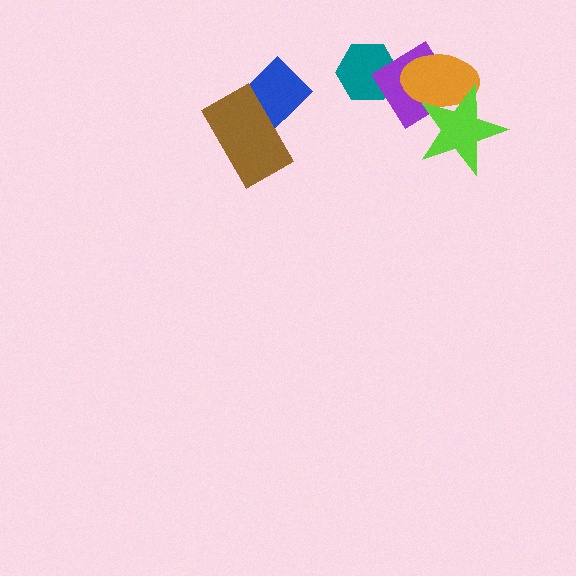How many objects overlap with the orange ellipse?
2 objects overlap with the orange ellipse.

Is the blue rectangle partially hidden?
Yes, it is partially covered by another shape.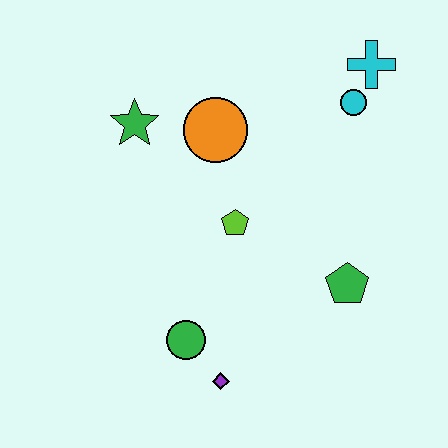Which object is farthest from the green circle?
The cyan cross is farthest from the green circle.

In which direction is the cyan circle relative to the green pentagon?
The cyan circle is above the green pentagon.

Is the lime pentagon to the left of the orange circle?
No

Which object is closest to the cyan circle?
The cyan cross is closest to the cyan circle.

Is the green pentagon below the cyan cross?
Yes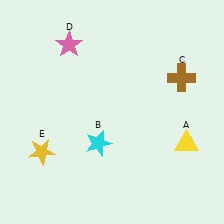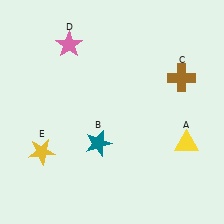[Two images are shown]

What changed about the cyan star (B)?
In Image 1, B is cyan. In Image 2, it changed to teal.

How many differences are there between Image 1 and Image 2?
There is 1 difference between the two images.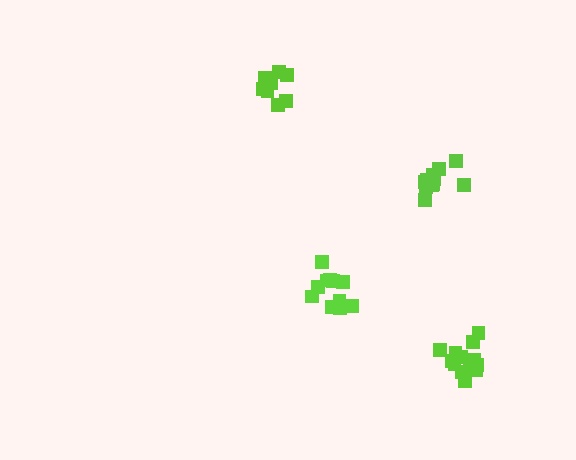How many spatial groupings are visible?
There are 4 spatial groupings.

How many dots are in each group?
Group 1: 14 dots, Group 2: 11 dots, Group 3: 11 dots, Group 4: 10 dots (46 total).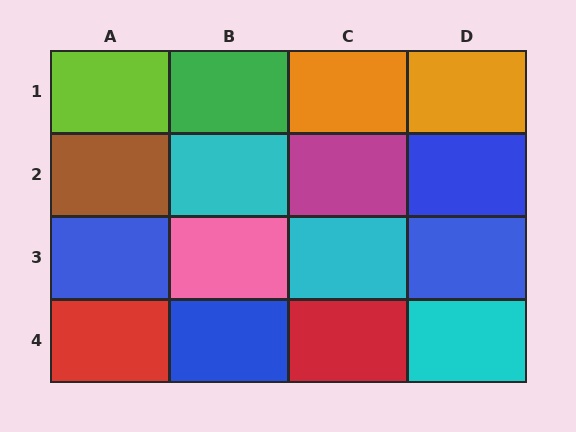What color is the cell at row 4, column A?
Red.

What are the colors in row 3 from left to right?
Blue, pink, cyan, blue.